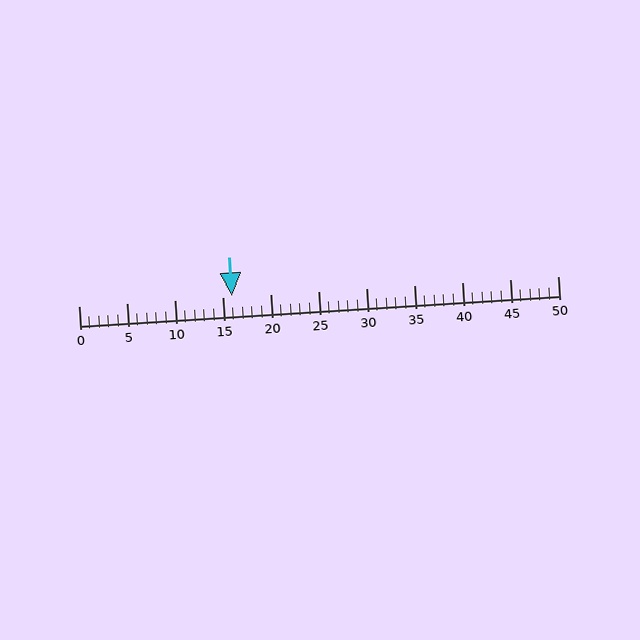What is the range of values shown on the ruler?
The ruler shows values from 0 to 50.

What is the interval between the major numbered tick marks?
The major tick marks are spaced 5 units apart.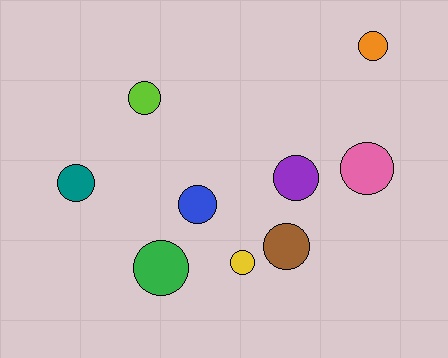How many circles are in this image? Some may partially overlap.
There are 9 circles.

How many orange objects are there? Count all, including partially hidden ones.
There is 1 orange object.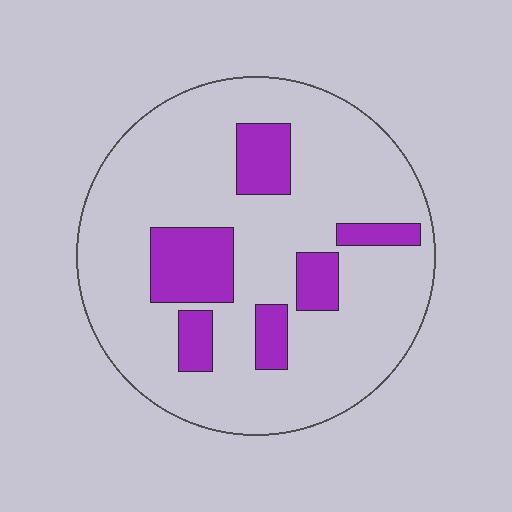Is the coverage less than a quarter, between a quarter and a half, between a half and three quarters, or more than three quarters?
Less than a quarter.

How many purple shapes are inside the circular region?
6.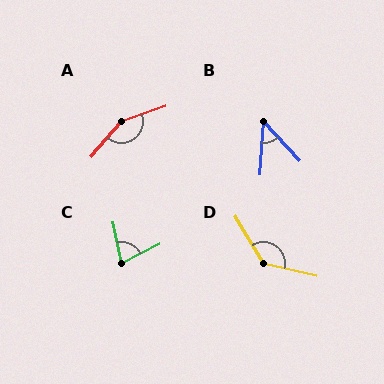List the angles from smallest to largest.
B (47°), C (76°), D (135°), A (149°).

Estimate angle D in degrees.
Approximately 135 degrees.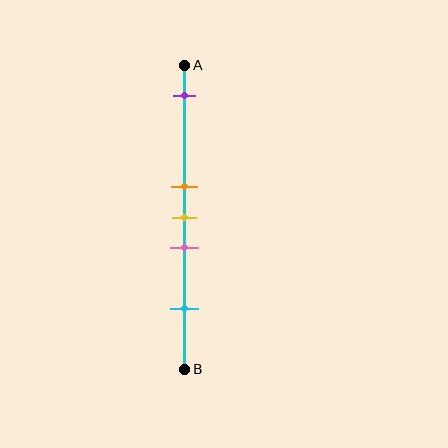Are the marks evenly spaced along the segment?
No, the marks are not evenly spaced.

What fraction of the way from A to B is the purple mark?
The purple mark is approximately 10% (0.1) of the way from A to B.